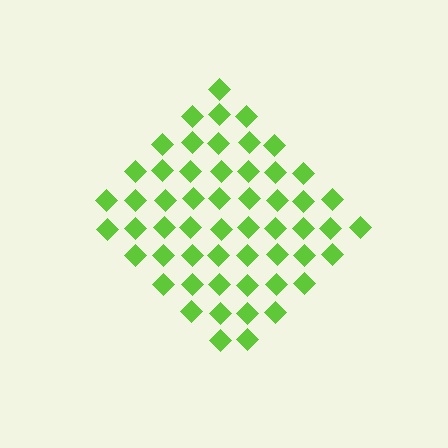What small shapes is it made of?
It is made of small diamonds.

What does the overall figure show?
The overall figure shows a diamond.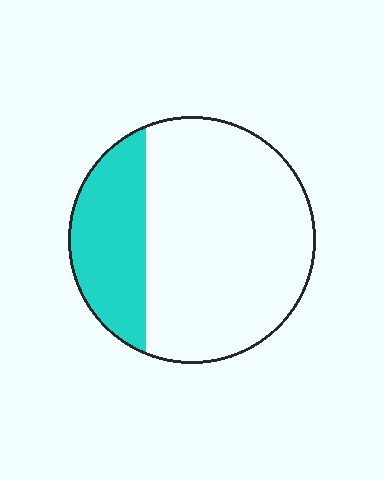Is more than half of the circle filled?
No.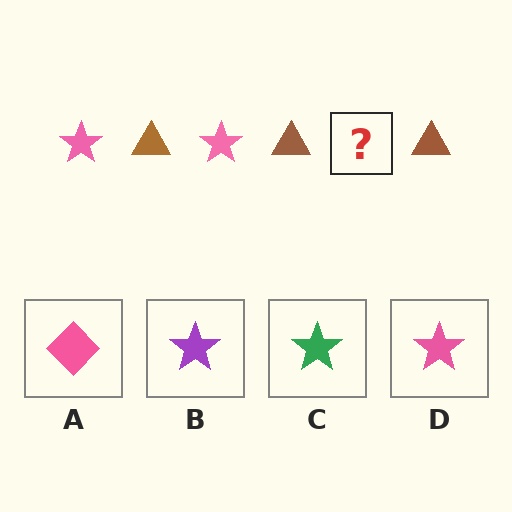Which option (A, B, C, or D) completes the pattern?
D.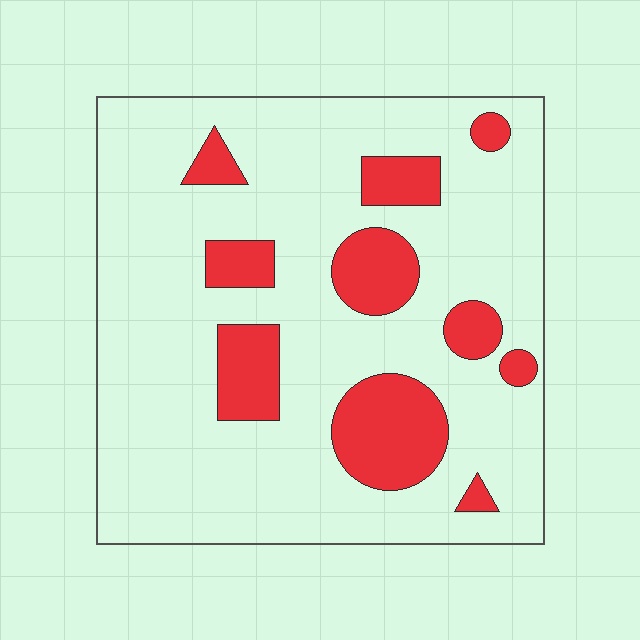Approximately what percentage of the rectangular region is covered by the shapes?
Approximately 20%.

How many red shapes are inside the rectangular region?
10.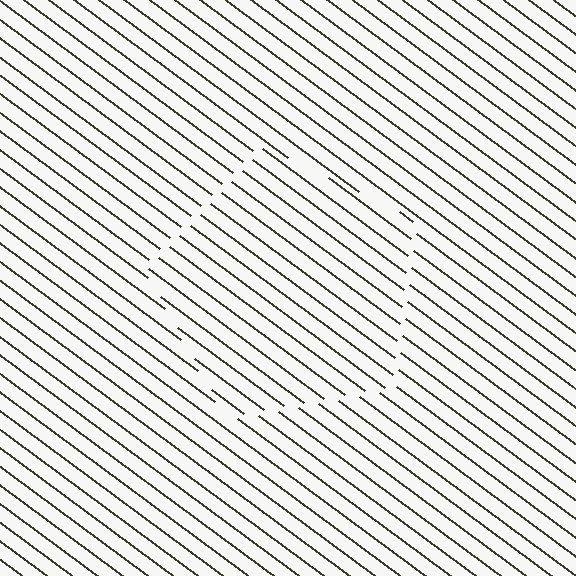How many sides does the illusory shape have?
5 sides — the line-ends trace a pentagon.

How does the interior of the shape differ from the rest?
The interior of the shape contains the same grating, shifted by half a period — the contour is defined by the phase discontinuity where line-ends from the inner and outer gratings abut.